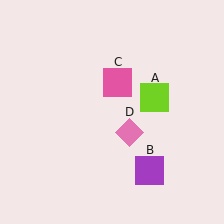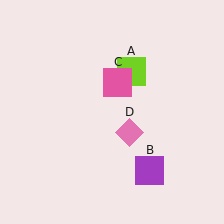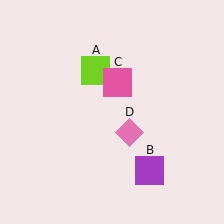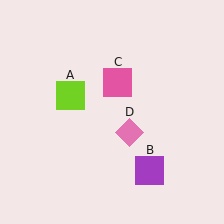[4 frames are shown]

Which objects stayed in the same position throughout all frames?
Purple square (object B) and pink square (object C) and pink diamond (object D) remained stationary.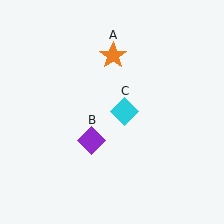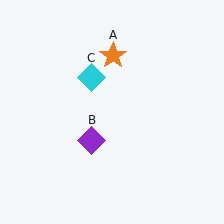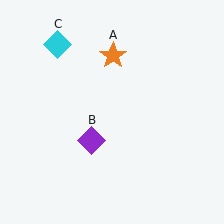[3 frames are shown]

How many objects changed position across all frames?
1 object changed position: cyan diamond (object C).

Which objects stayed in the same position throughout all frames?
Orange star (object A) and purple diamond (object B) remained stationary.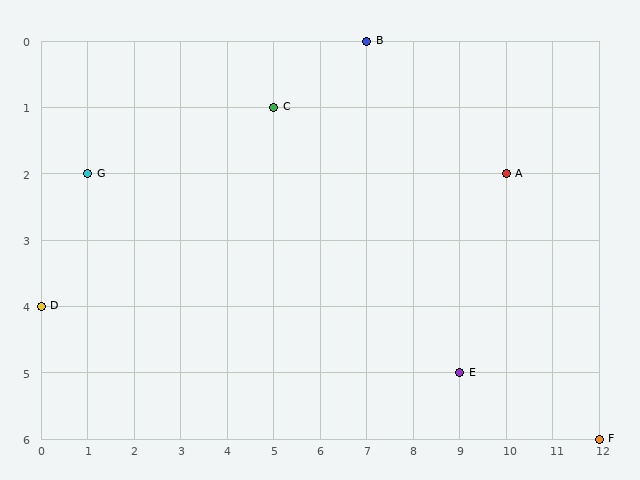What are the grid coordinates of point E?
Point E is at grid coordinates (9, 5).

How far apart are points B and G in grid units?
Points B and G are 6 columns and 2 rows apart (about 6.3 grid units diagonally).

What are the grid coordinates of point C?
Point C is at grid coordinates (5, 1).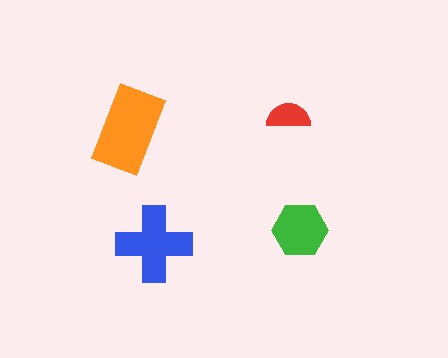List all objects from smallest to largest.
The red semicircle, the green hexagon, the blue cross, the orange rectangle.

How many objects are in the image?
There are 4 objects in the image.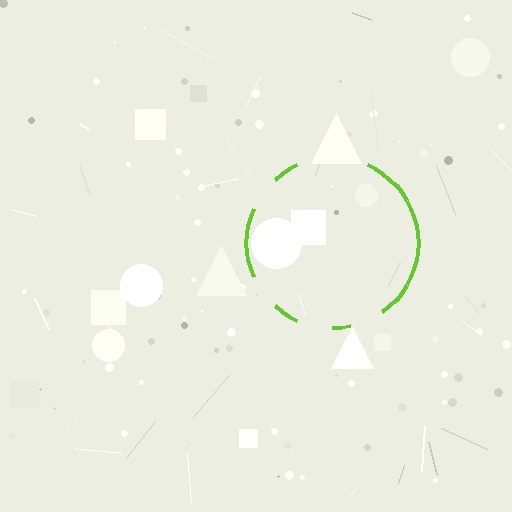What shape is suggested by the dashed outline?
The dashed outline suggests a circle.